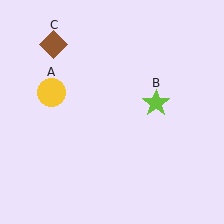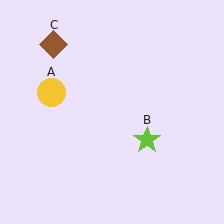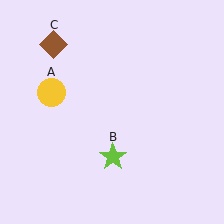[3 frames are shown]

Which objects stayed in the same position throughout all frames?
Yellow circle (object A) and brown diamond (object C) remained stationary.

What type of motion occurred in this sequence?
The lime star (object B) rotated clockwise around the center of the scene.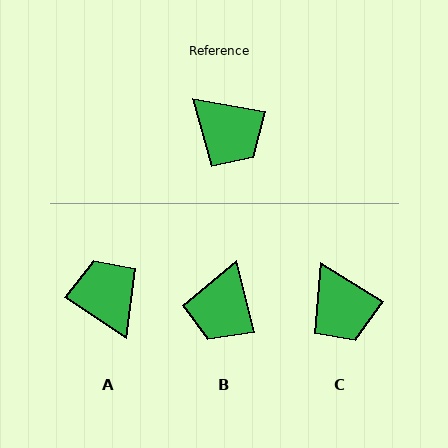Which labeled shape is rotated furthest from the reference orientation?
A, about 157 degrees away.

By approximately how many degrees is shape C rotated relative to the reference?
Approximately 21 degrees clockwise.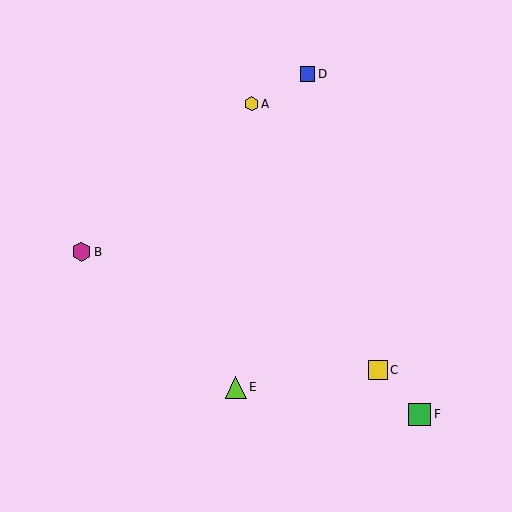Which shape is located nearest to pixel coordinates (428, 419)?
The green square (labeled F) at (419, 415) is nearest to that location.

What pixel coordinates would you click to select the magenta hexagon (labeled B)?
Click at (81, 252) to select the magenta hexagon B.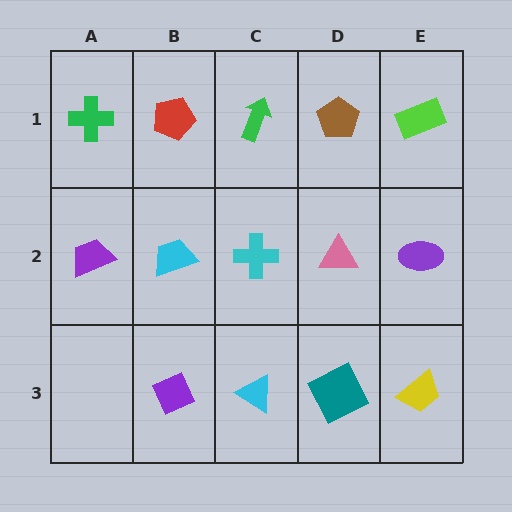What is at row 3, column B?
A purple diamond.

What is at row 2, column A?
A purple trapezoid.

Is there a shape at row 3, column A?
No, that cell is empty.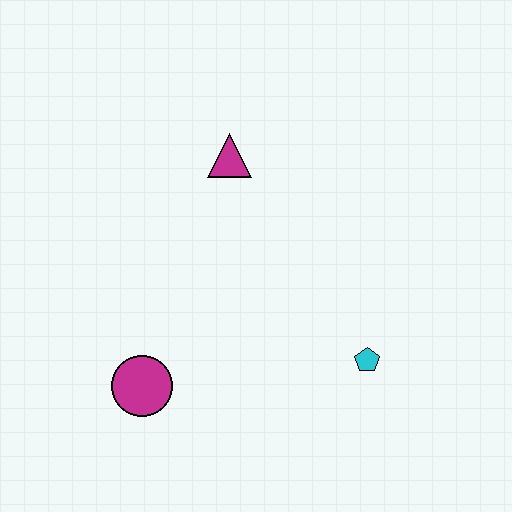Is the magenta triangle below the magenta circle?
No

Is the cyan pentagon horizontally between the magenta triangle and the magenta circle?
No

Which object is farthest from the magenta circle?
The magenta triangle is farthest from the magenta circle.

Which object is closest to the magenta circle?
The cyan pentagon is closest to the magenta circle.